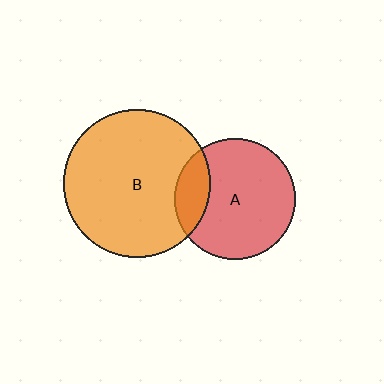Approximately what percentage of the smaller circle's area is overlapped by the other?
Approximately 20%.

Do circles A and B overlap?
Yes.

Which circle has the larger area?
Circle B (orange).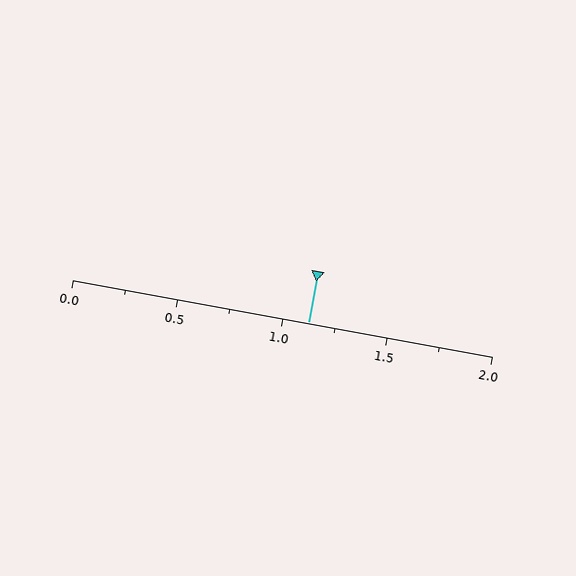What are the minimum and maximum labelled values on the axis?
The axis runs from 0.0 to 2.0.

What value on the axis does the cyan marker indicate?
The marker indicates approximately 1.12.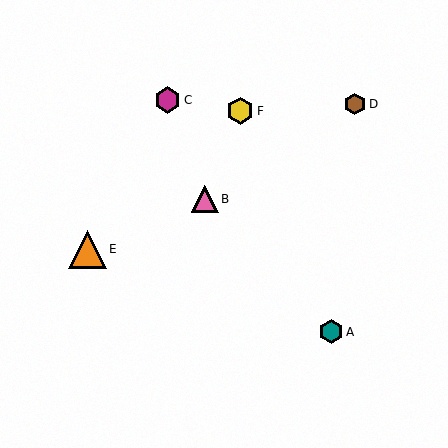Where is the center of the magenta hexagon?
The center of the magenta hexagon is at (167, 100).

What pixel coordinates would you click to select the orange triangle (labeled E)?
Click at (87, 249) to select the orange triangle E.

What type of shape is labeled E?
Shape E is an orange triangle.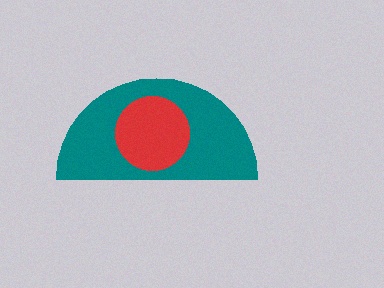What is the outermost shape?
The teal semicircle.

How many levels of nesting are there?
2.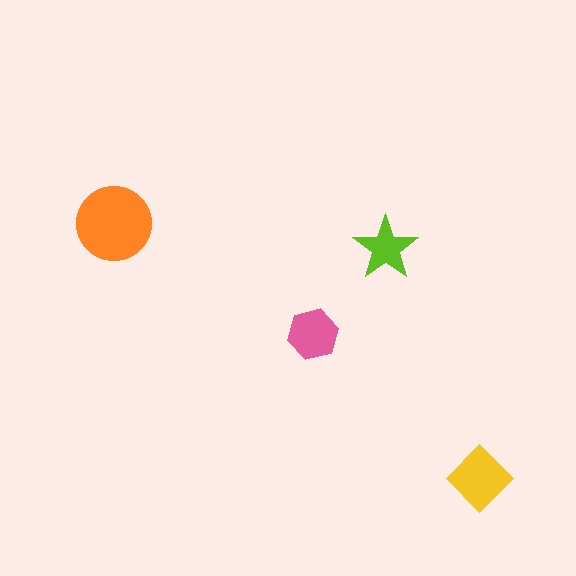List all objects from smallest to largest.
The lime star, the pink hexagon, the yellow diamond, the orange circle.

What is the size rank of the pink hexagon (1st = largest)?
3rd.